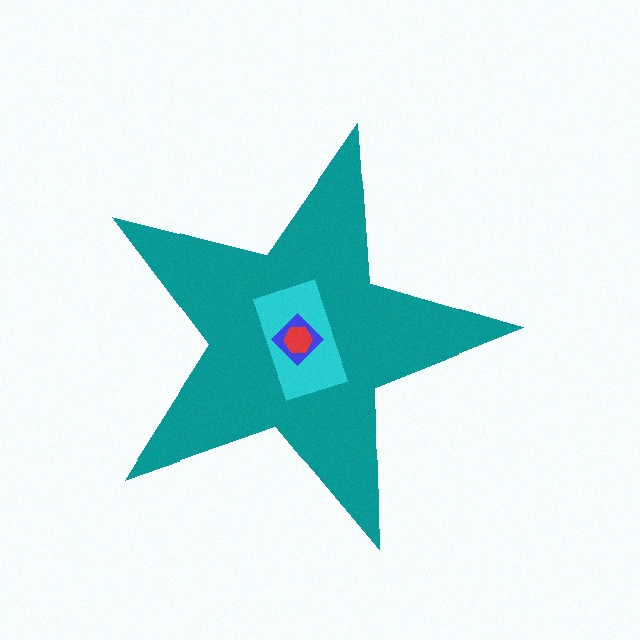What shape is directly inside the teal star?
The cyan rectangle.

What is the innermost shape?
The red hexagon.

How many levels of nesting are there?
4.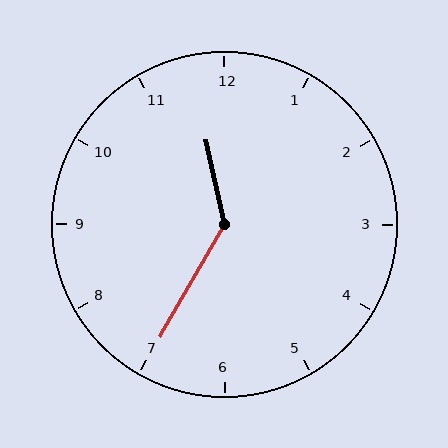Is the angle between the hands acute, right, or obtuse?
It is obtuse.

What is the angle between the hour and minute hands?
Approximately 138 degrees.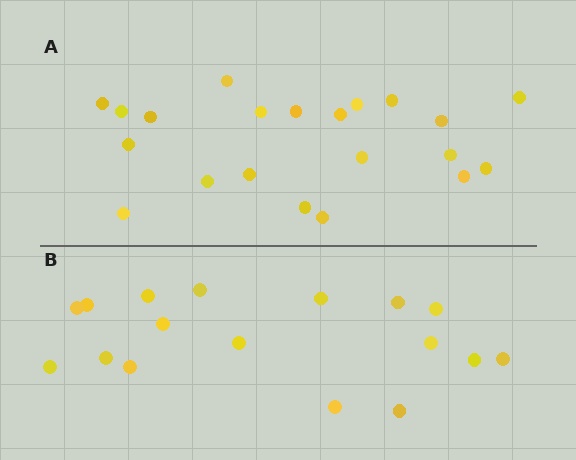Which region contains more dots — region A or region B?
Region A (the top region) has more dots.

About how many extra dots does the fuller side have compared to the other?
Region A has about 4 more dots than region B.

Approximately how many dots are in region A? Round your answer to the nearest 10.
About 20 dots. (The exact count is 21, which rounds to 20.)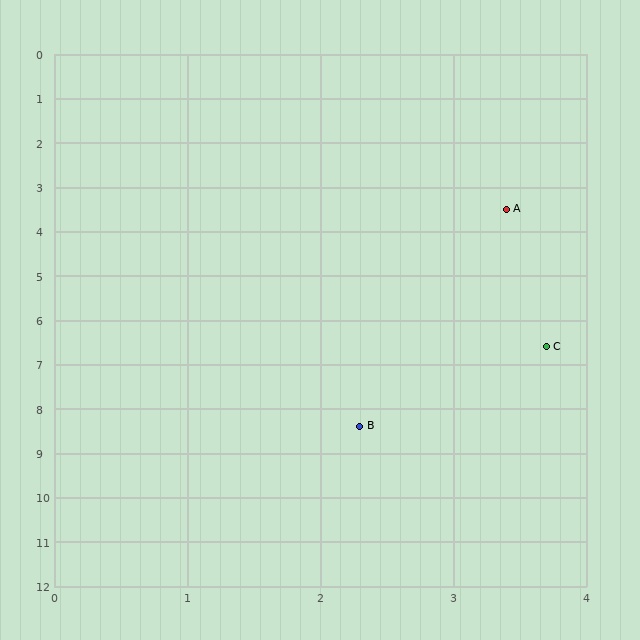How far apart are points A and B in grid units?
Points A and B are about 5.0 grid units apart.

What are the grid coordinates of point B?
Point B is at approximately (2.3, 8.4).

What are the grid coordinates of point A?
Point A is at approximately (3.4, 3.5).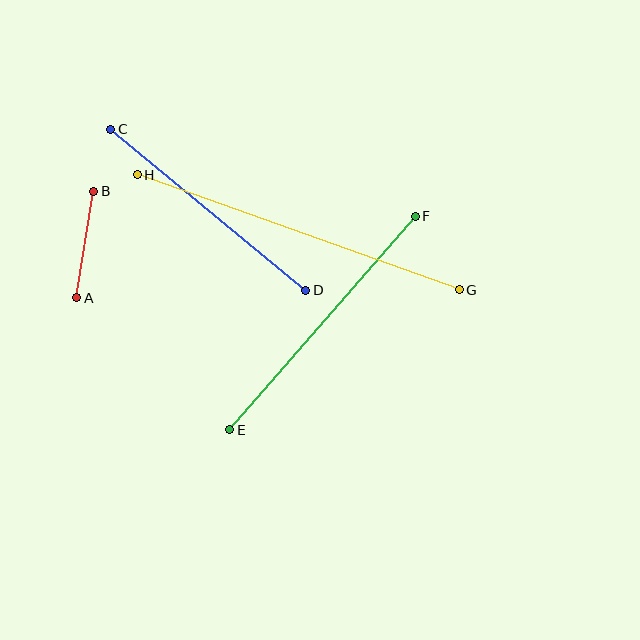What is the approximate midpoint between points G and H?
The midpoint is at approximately (298, 232) pixels.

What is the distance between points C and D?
The distance is approximately 253 pixels.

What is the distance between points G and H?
The distance is approximately 342 pixels.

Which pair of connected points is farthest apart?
Points G and H are farthest apart.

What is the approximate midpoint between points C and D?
The midpoint is at approximately (208, 210) pixels.